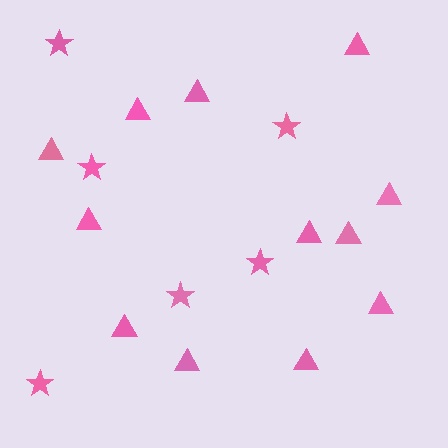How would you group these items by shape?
There are 2 groups: one group of stars (6) and one group of triangles (12).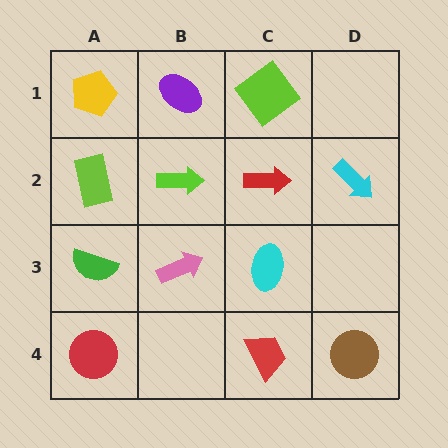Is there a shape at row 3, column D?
No, that cell is empty.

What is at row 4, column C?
A red trapezoid.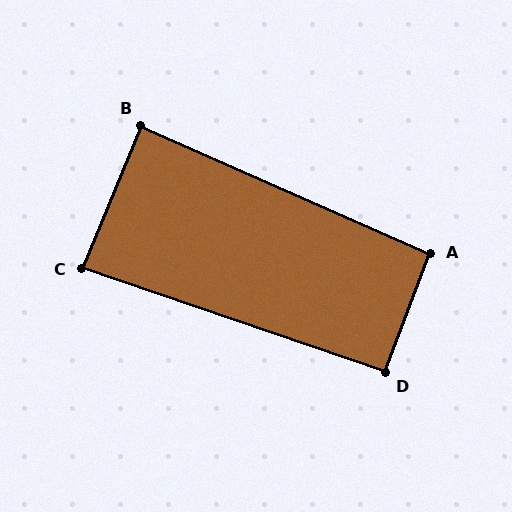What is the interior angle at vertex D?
Approximately 92 degrees (approximately right).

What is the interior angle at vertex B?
Approximately 88 degrees (approximately right).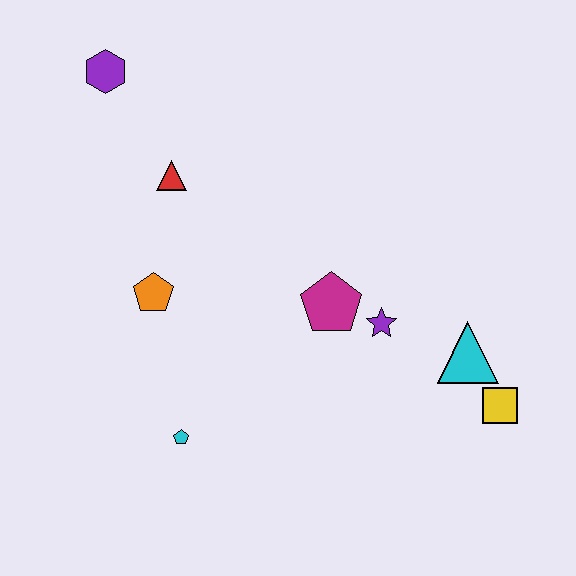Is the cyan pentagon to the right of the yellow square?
No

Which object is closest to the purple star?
The magenta pentagon is closest to the purple star.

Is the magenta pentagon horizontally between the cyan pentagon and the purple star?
Yes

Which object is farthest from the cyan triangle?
The purple hexagon is farthest from the cyan triangle.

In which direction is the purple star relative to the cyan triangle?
The purple star is to the left of the cyan triangle.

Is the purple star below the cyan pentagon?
No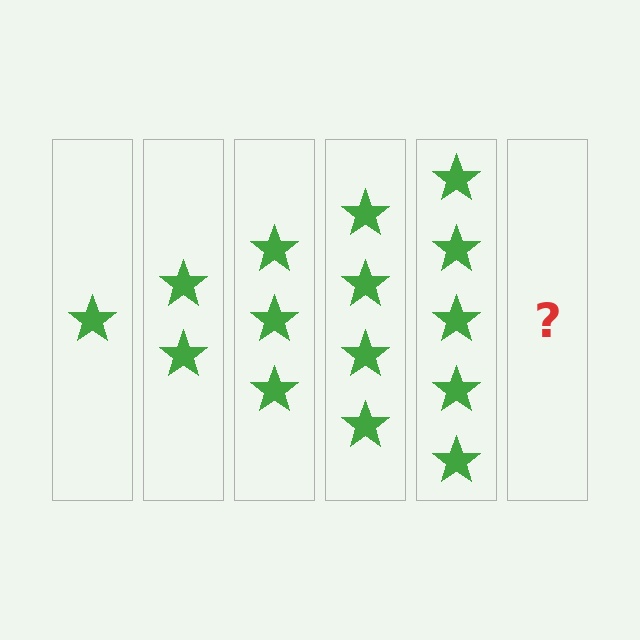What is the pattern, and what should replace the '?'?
The pattern is that each step adds one more star. The '?' should be 6 stars.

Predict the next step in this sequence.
The next step is 6 stars.